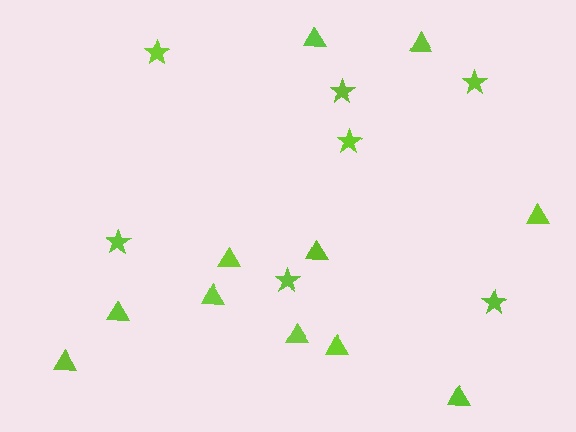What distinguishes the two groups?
There are 2 groups: one group of triangles (11) and one group of stars (7).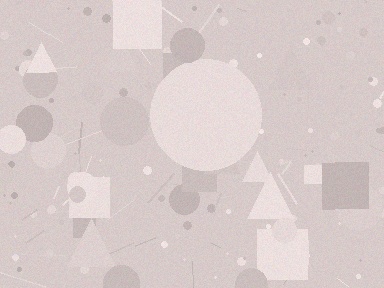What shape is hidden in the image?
A circle is hidden in the image.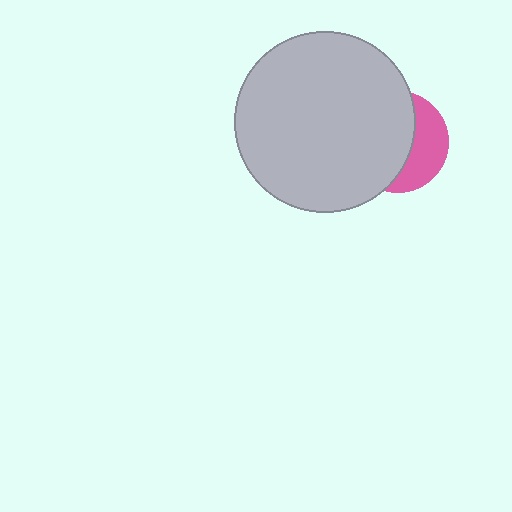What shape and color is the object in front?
The object in front is a light gray circle.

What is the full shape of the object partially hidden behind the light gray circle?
The partially hidden object is a pink circle.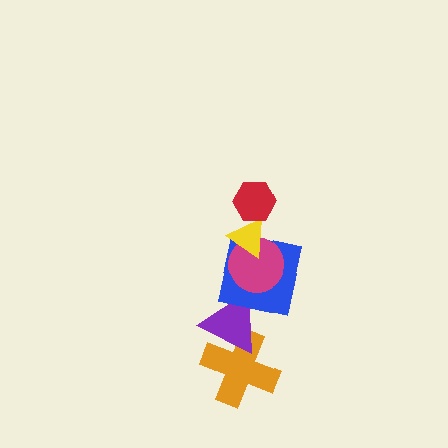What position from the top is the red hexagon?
The red hexagon is 1st from the top.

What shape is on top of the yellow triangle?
The red hexagon is on top of the yellow triangle.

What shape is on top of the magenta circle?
The yellow triangle is on top of the magenta circle.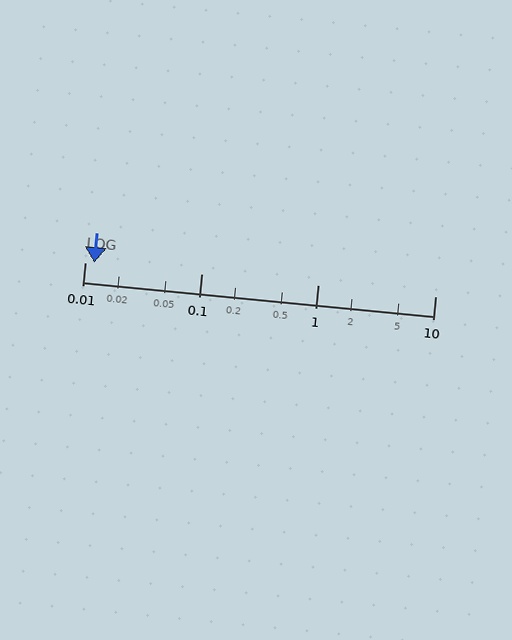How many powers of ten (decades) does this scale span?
The scale spans 3 decades, from 0.01 to 10.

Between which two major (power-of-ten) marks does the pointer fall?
The pointer is between 0.01 and 0.1.